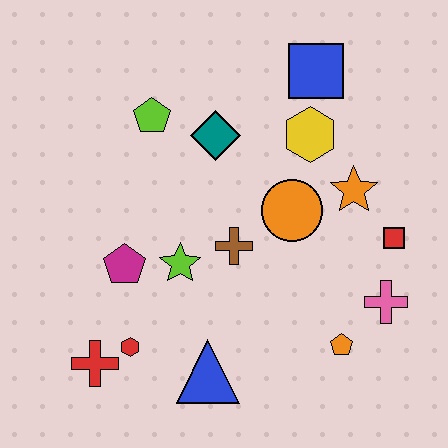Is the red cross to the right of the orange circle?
No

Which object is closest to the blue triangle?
The red hexagon is closest to the blue triangle.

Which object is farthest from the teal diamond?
The red cross is farthest from the teal diamond.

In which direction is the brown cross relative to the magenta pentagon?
The brown cross is to the right of the magenta pentagon.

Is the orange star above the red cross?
Yes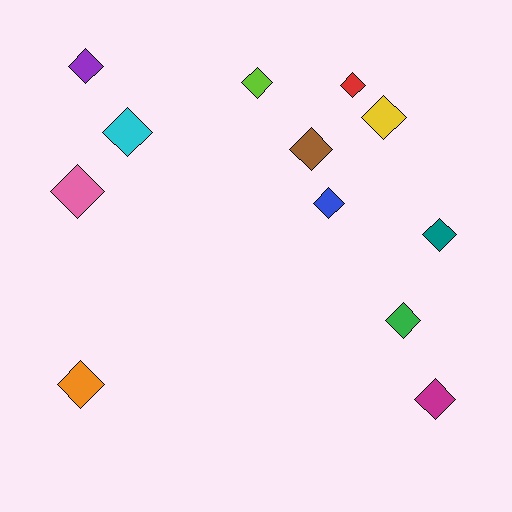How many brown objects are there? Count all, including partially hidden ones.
There is 1 brown object.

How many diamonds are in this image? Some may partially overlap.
There are 12 diamonds.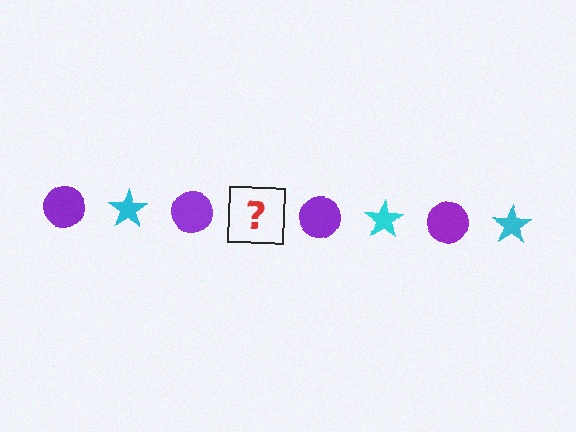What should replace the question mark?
The question mark should be replaced with a cyan star.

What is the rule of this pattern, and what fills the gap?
The rule is that the pattern alternates between purple circle and cyan star. The gap should be filled with a cyan star.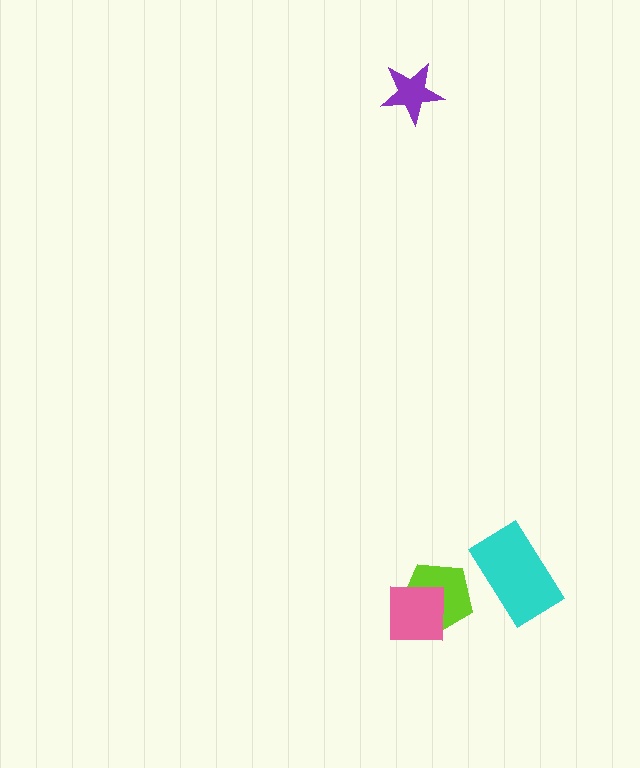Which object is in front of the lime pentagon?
The pink square is in front of the lime pentagon.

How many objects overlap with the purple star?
0 objects overlap with the purple star.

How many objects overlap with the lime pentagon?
1 object overlaps with the lime pentagon.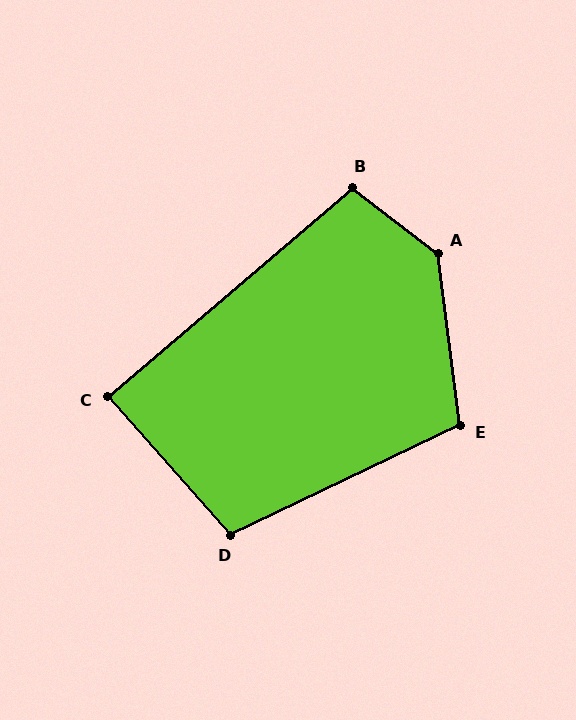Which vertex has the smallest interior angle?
C, at approximately 89 degrees.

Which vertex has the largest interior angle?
A, at approximately 135 degrees.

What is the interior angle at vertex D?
Approximately 106 degrees (obtuse).